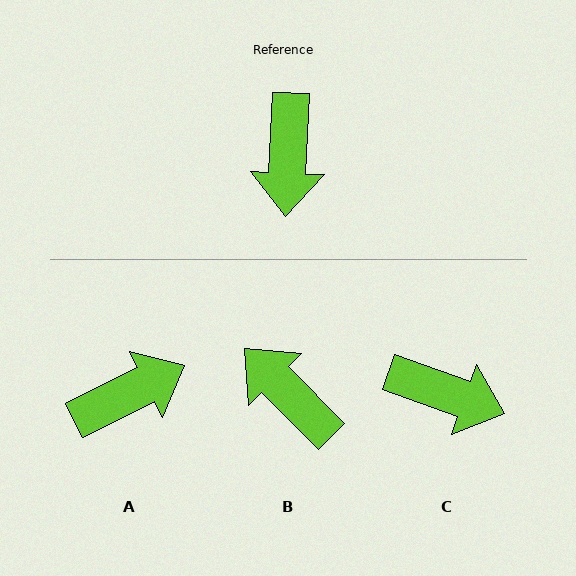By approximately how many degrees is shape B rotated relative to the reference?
Approximately 133 degrees clockwise.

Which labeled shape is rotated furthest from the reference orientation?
B, about 133 degrees away.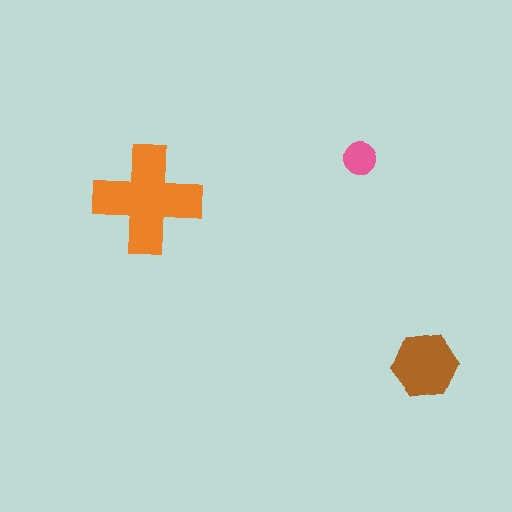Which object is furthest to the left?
The orange cross is leftmost.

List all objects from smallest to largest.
The pink circle, the brown hexagon, the orange cross.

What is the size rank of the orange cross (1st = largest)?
1st.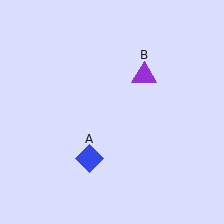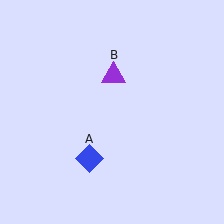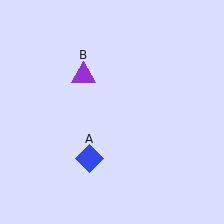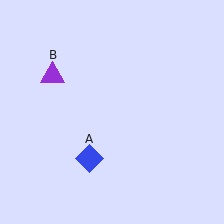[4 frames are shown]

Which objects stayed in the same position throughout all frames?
Blue diamond (object A) remained stationary.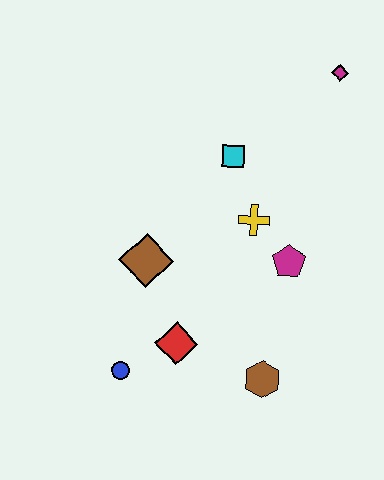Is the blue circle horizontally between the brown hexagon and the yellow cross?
No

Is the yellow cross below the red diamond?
No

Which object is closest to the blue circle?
The red diamond is closest to the blue circle.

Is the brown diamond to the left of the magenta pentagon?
Yes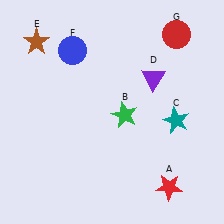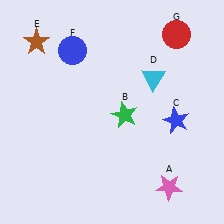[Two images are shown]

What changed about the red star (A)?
In Image 1, A is red. In Image 2, it changed to pink.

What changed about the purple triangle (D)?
In Image 1, D is purple. In Image 2, it changed to cyan.